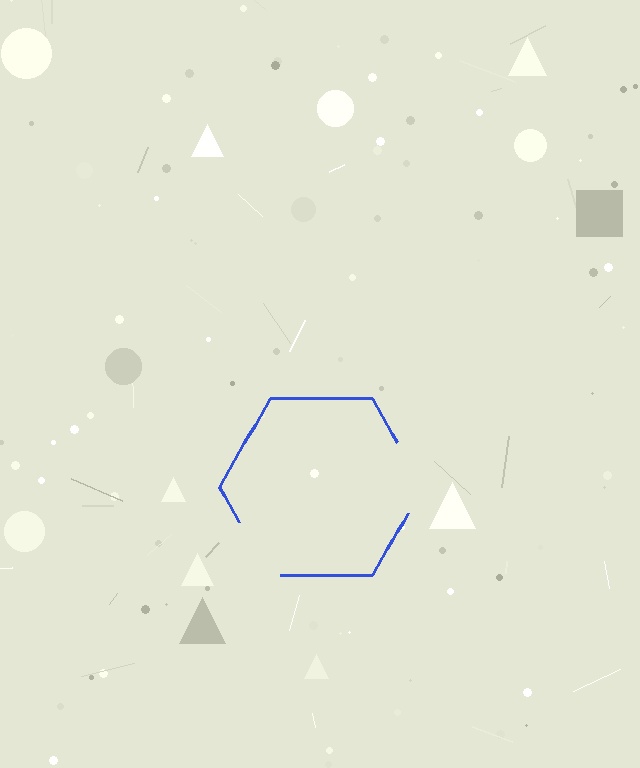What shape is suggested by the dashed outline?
The dashed outline suggests a hexagon.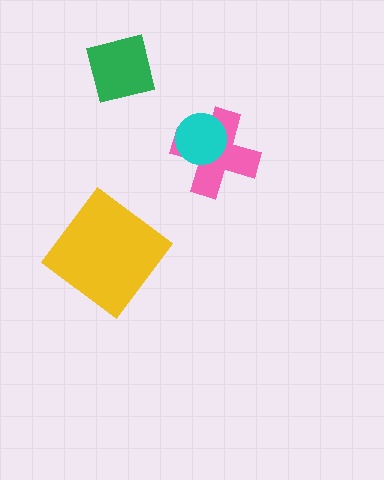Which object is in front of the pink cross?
The cyan circle is in front of the pink cross.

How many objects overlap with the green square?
0 objects overlap with the green square.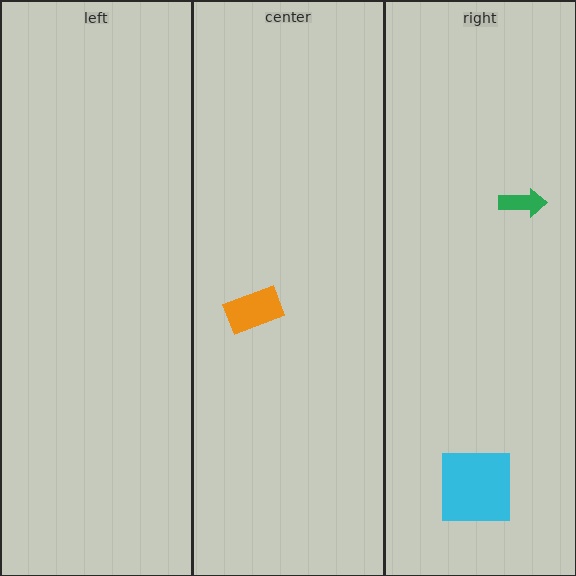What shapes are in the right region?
The green arrow, the cyan square.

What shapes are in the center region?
The orange rectangle.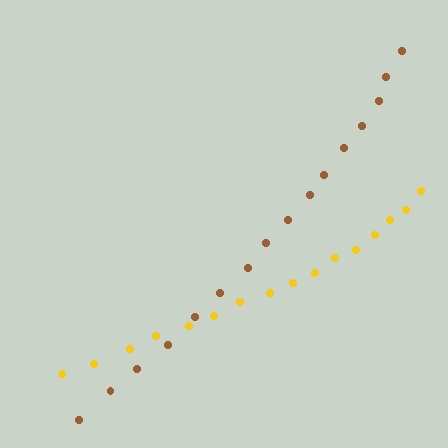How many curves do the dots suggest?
There are 2 distinct paths.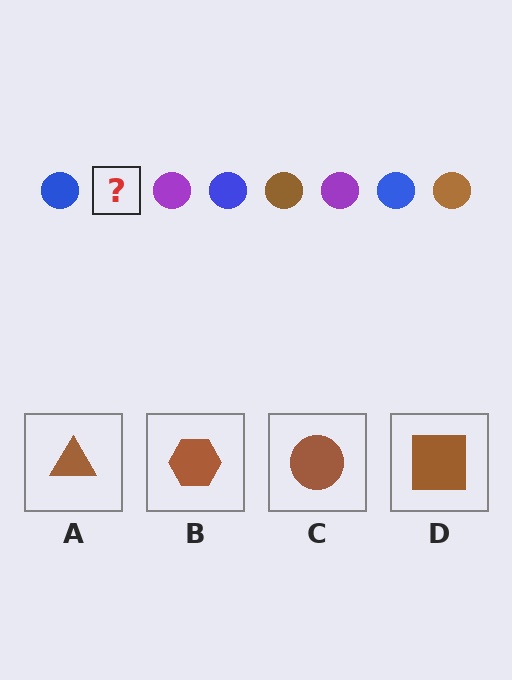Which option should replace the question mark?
Option C.